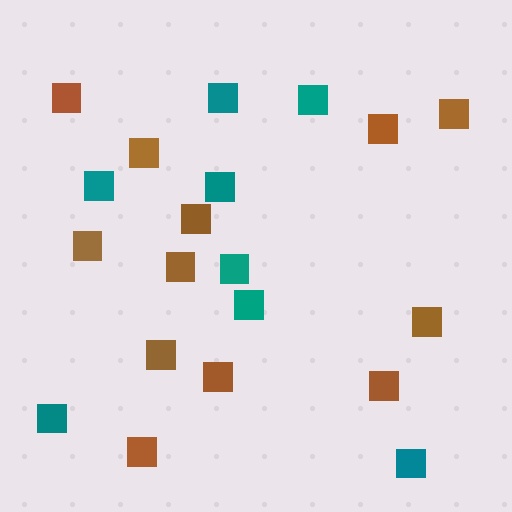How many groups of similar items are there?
There are 2 groups: one group of brown squares (12) and one group of teal squares (8).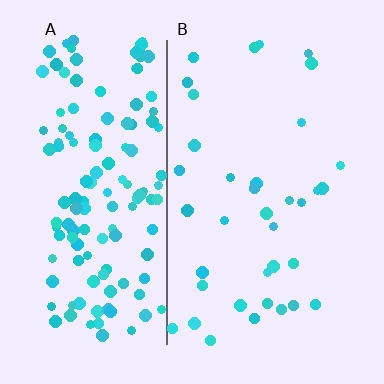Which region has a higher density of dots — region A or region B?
A (the left).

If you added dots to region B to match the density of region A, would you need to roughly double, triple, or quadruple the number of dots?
Approximately quadruple.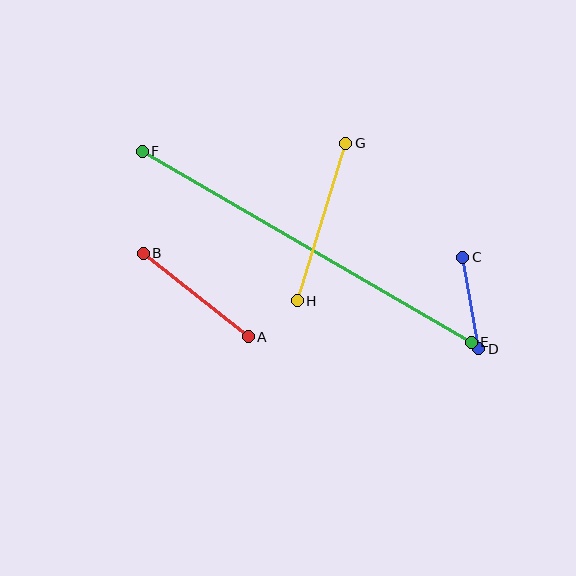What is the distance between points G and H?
The distance is approximately 165 pixels.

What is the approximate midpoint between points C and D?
The midpoint is at approximately (471, 303) pixels.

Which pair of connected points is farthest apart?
Points E and F are farthest apart.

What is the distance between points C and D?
The distance is approximately 93 pixels.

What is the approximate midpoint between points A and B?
The midpoint is at approximately (196, 295) pixels.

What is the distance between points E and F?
The distance is approximately 380 pixels.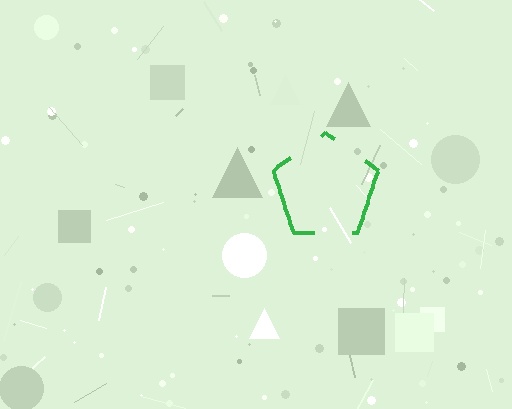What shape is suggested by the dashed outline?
The dashed outline suggests a pentagon.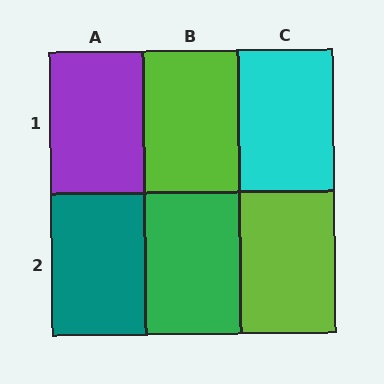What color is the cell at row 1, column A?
Purple.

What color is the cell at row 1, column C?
Cyan.